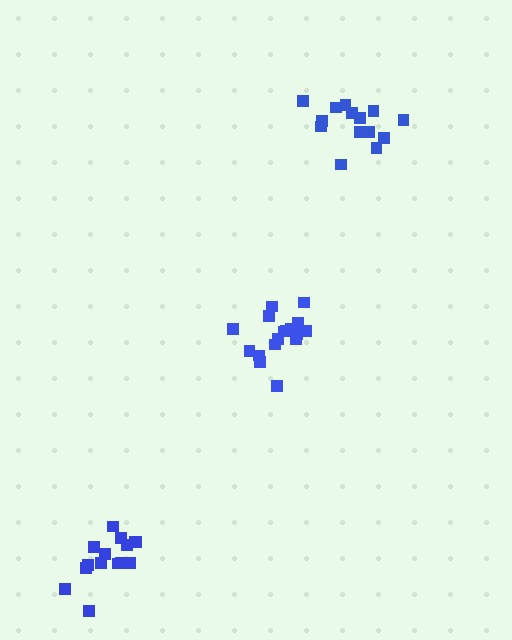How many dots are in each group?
Group 1: 14 dots, Group 2: 18 dots, Group 3: 15 dots (47 total).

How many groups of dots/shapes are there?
There are 3 groups.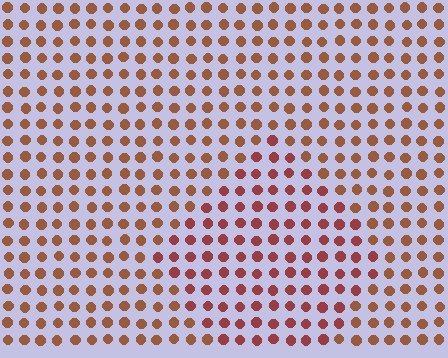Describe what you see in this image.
The image is filled with small brown elements in a uniform arrangement. A diamond-shaped region is visible where the elements are tinted to a slightly different hue, forming a subtle color boundary.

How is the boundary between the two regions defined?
The boundary is defined purely by a slight shift in hue (about 24 degrees). Spacing, size, and orientation are identical on both sides.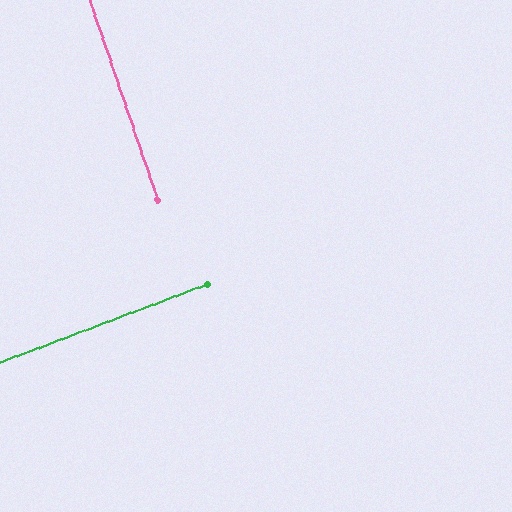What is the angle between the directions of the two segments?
Approximately 88 degrees.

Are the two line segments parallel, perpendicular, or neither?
Perpendicular — they meet at approximately 88°.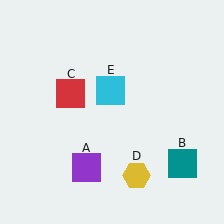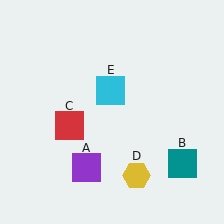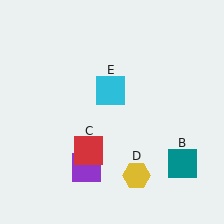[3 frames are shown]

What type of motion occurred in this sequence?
The red square (object C) rotated counterclockwise around the center of the scene.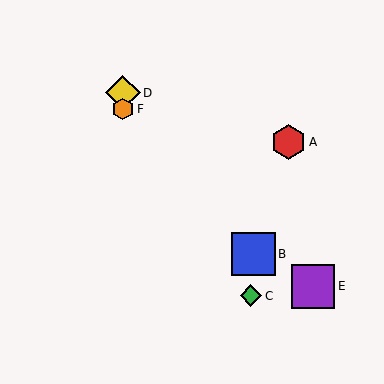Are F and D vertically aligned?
Yes, both are at x≈123.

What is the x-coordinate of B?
Object B is at x≈253.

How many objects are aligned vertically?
2 objects (D, F) are aligned vertically.